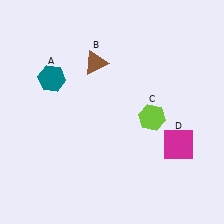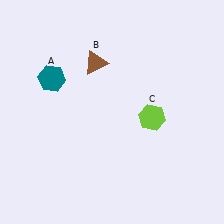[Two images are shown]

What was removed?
The magenta square (D) was removed in Image 2.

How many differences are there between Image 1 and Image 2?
There is 1 difference between the two images.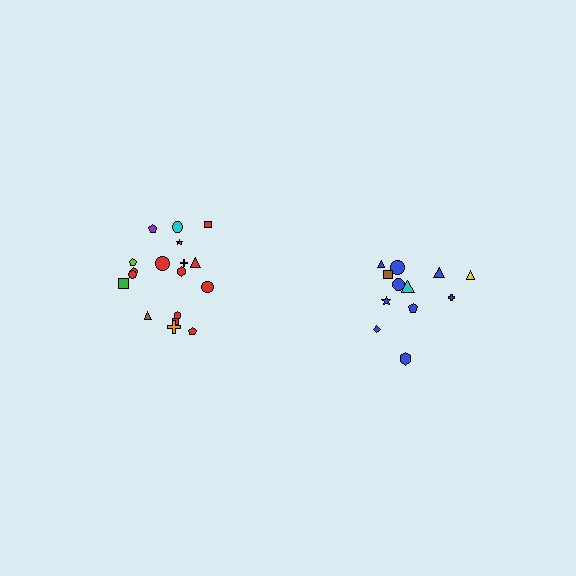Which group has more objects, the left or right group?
The left group.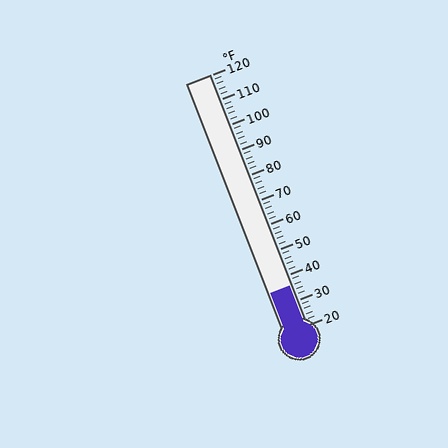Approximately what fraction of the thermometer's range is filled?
The thermometer is filled to approximately 15% of its range.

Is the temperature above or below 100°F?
The temperature is below 100°F.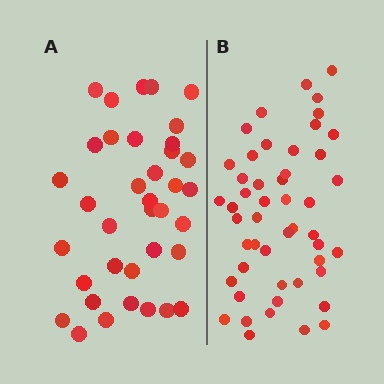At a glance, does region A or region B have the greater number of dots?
Region B (the right region) has more dots.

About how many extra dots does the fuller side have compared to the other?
Region B has roughly 12 or so more dots than region A.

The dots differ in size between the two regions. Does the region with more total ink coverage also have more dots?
No. Region A has more total ink coverage because its dots are larger, but region B actually contains more individual dots. Total area can be misleading — the number of items is what matters here.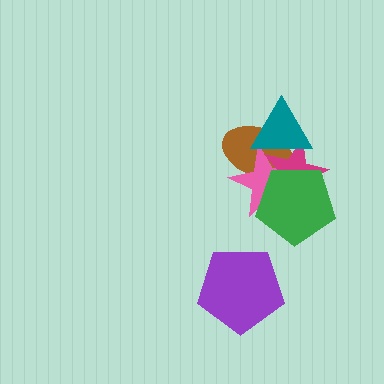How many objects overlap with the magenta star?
4 objects overlap with the magenta star.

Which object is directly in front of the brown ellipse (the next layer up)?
The pink star is directly in front of the brown ellipse.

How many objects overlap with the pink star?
4 objects overlap with the pink star.